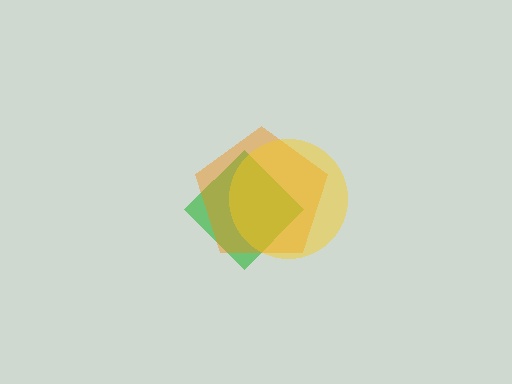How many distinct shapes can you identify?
There are 3 distinct shapes: a green diamond, an orange pentagon, a yellow circle.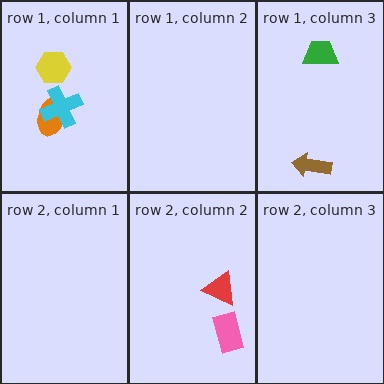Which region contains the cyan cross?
The row 1, column 1 region.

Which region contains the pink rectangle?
The row 2, column 2 region.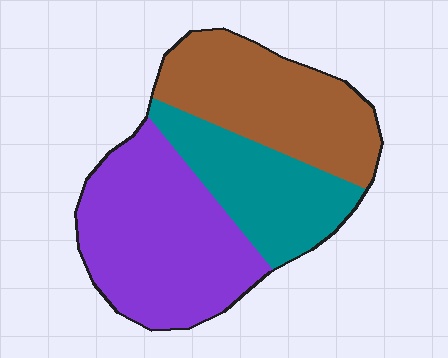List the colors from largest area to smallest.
From largest to smallest: purple, brown, teal.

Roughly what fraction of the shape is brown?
Brown covers roughly 35% of the shape.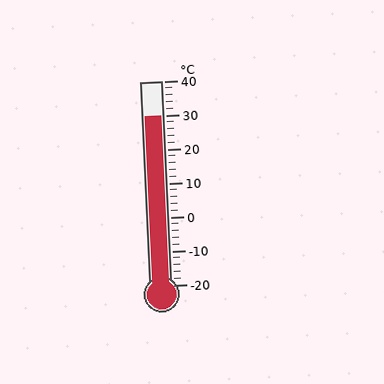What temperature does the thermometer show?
The thermometer shows approximately 30°C.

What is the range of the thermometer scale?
The thermometer scale ranges from -20°C to 40°C.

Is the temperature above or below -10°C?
The temperature is above -10°C.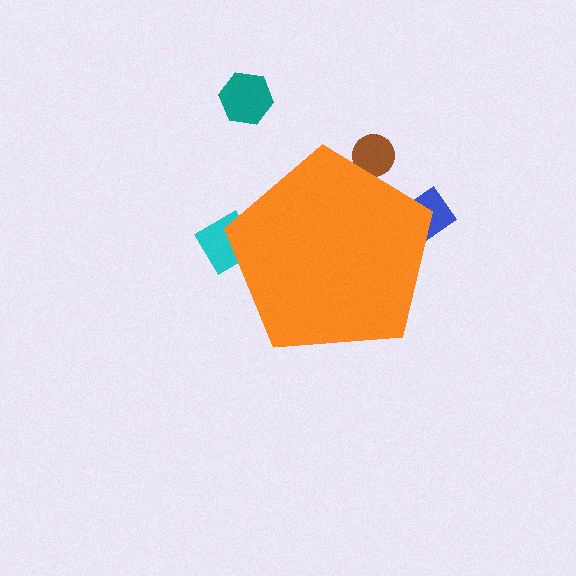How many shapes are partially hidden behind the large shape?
3 shapes are partially hidden.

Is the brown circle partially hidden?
Yes, the brown circle is partially hidden behind the orange pentagon.